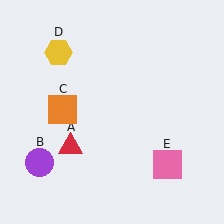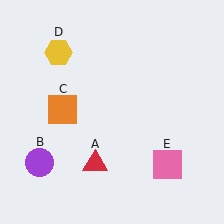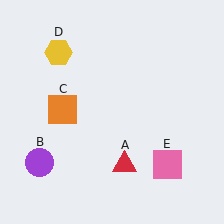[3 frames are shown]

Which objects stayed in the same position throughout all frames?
Purple circle (object B) and orange square (object C) and yellow hexagon (object D) and pink square (object E) remained stationary.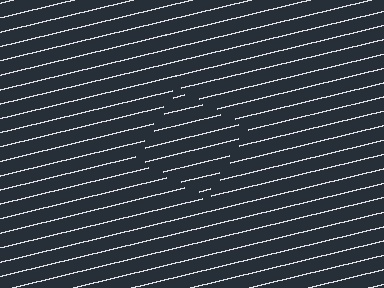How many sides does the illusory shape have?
4 sides — the line-ends trace a square.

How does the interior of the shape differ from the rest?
The interior of the shape contains the same grating, shifted by half a period — the contour is defined by the phase discontinuity where line-ends from the inner and outer gratings abut.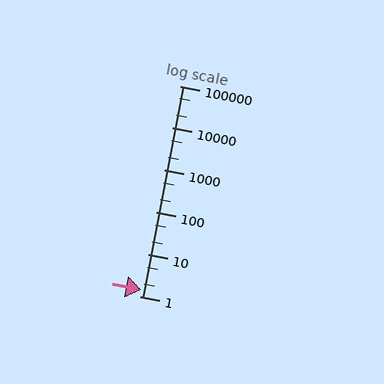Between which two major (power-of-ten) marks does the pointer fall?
The pointer is between 1 and 10.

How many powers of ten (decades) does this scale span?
The scale spans 5 decades, from 1 to 100000.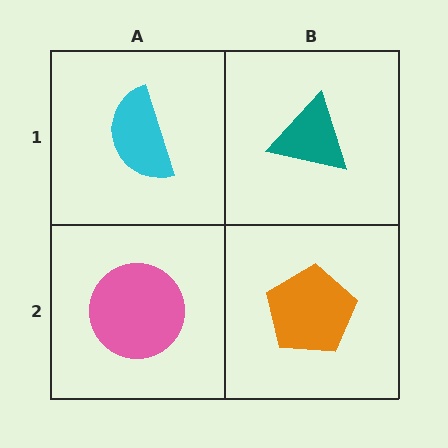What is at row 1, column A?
A cyan semicircle.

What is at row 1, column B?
A teal triangle.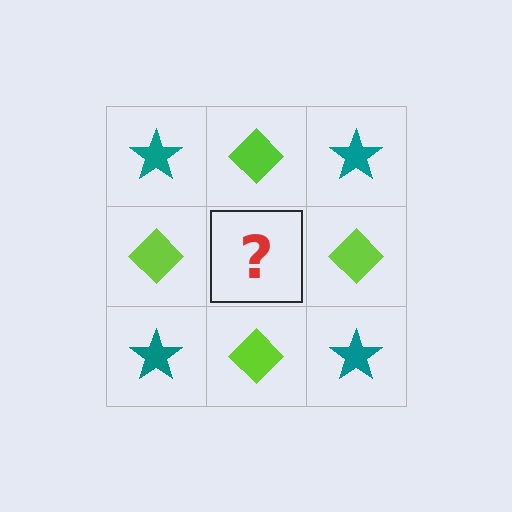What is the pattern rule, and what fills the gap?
The rule is that it alternates teal star and lime diamond in a checkerboard pattern. The gap should be filled with a teal star.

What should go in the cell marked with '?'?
The missing cell should contain a teal star.